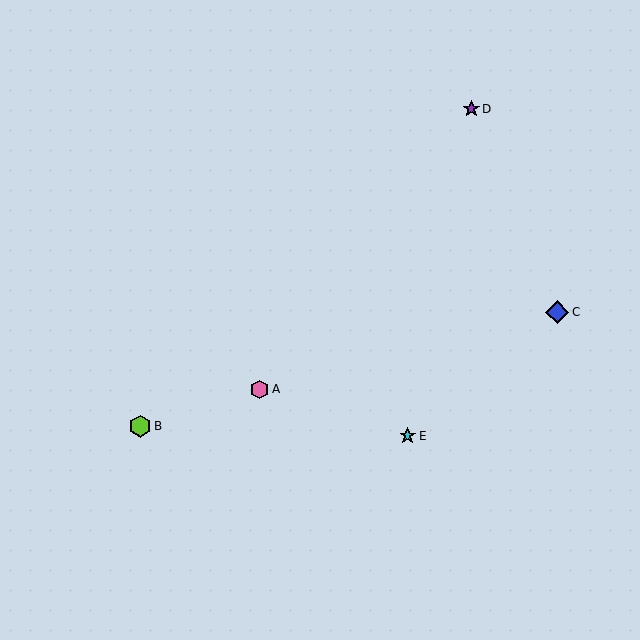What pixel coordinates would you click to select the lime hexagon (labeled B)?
Click at (140, 426) to select the lime hexagon B.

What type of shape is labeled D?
Shape D is a purple star.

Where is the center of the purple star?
The center of the purple star is at (471, 109).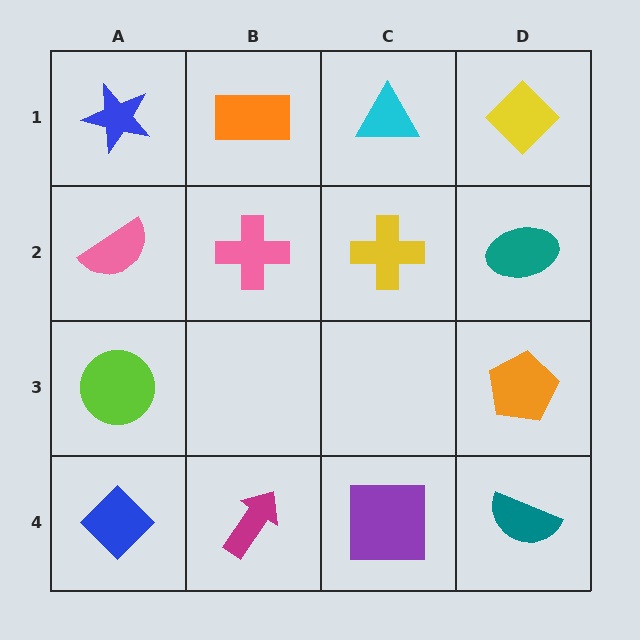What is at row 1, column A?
A blue star.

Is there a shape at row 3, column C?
No, that cell is empty.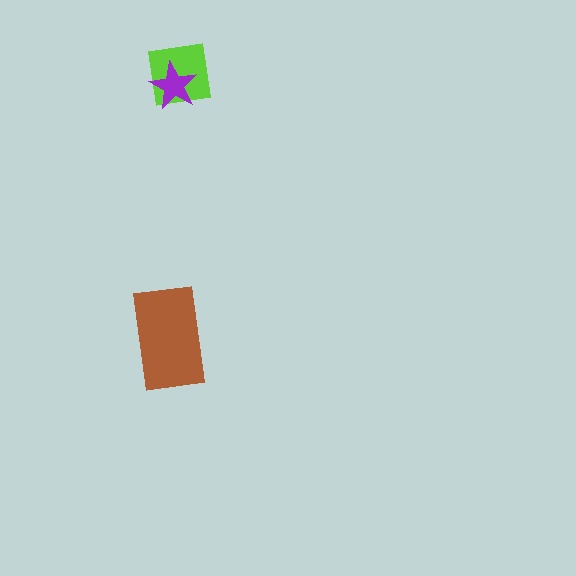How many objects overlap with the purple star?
1 object overlaps with the purple star.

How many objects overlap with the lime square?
1 object overlaps with the lime square.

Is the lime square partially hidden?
Yes, it is partially covered by another shape.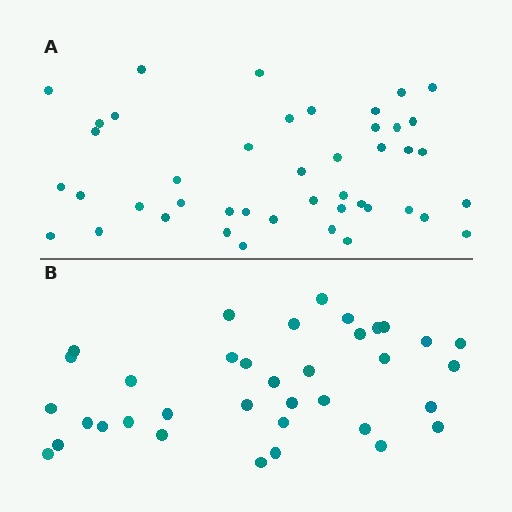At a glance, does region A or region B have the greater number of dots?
Region A (the top region) has more dots.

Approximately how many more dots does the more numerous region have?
Region A has roughly 8 or so more dots than region B.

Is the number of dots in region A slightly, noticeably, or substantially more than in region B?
Region A has only slightly more — the two regions are fairly close. The ratio is roughly 1.2 to 1.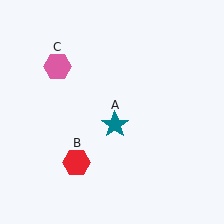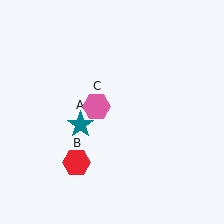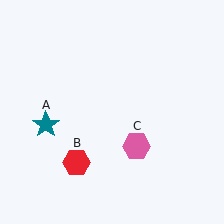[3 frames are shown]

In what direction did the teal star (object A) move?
The teal star (object A) moved left.